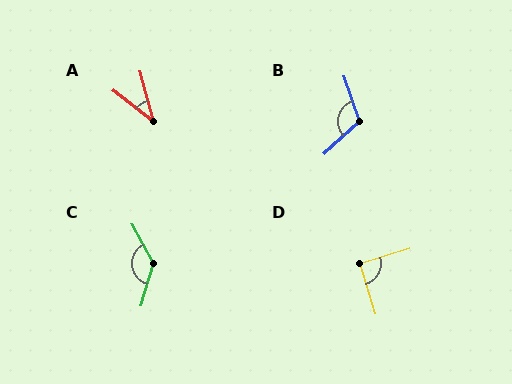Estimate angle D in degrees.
Approximately 90 degrees.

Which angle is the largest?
C, at approximately 134 degrees.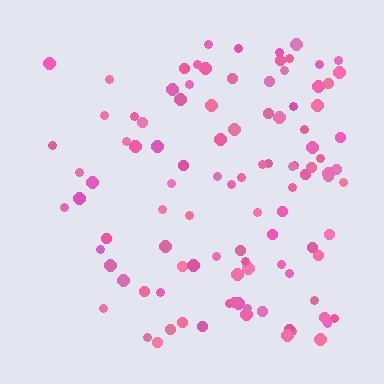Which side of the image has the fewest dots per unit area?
The left.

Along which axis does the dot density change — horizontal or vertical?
Horizontal.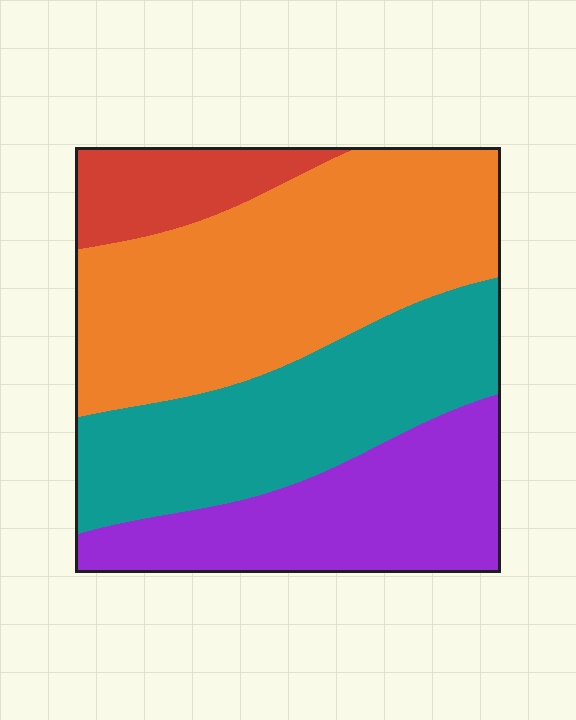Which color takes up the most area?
Orange, at roughly 40%.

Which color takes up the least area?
Red, at roughly 10%.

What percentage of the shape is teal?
Teal takes up about one quarter (1/4) of the shape.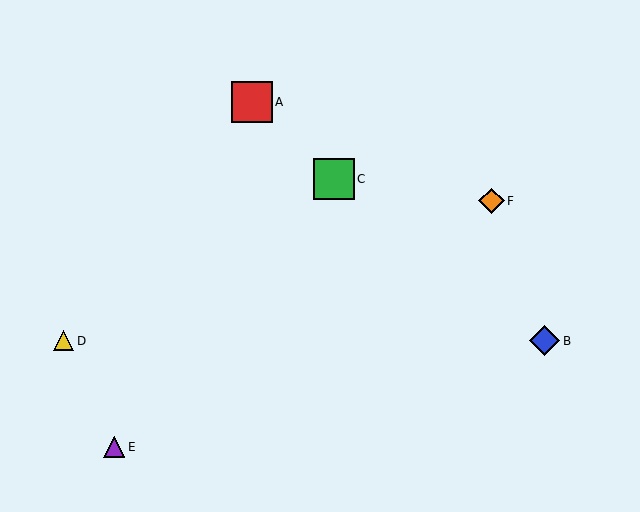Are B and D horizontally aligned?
Yes, both are at y≈341.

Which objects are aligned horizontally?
Objects B, D are aligned horizontally.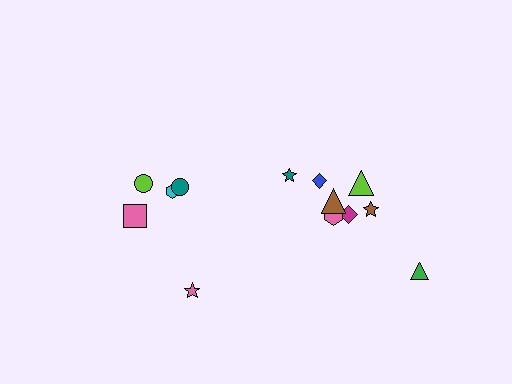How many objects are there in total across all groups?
There are 13 objects.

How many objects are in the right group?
There are 8 objects.